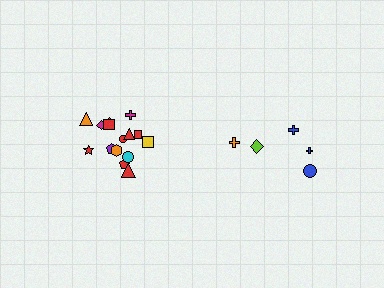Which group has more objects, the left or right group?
The left group.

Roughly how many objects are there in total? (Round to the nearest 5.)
Roughly 20 objects in total.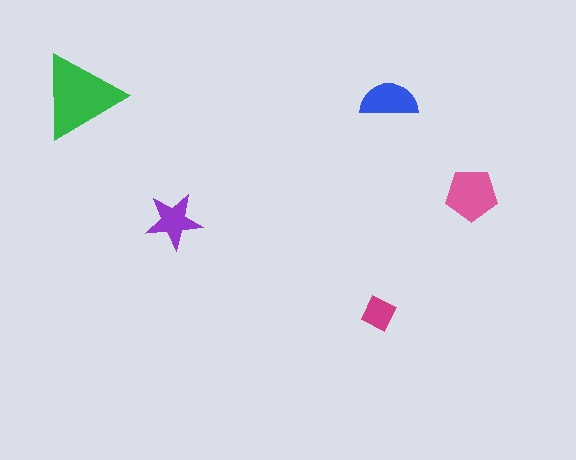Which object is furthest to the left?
The green triangle is leftmost.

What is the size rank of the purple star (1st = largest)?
4th.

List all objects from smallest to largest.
The magenta diamond, the purple star, the blue semicircle, the pink pentagon, the green triangle.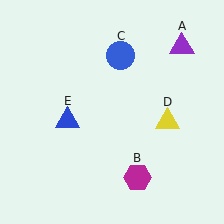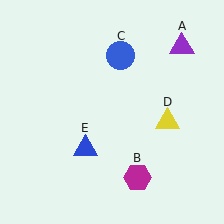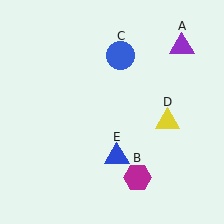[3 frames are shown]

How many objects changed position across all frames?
1 object changed position: blue triangle (object E).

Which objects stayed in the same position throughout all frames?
Purple triangle (object A) and magenta hexagon (object B) and blue circle (object C) and yellow triangle (object D) remained stationary.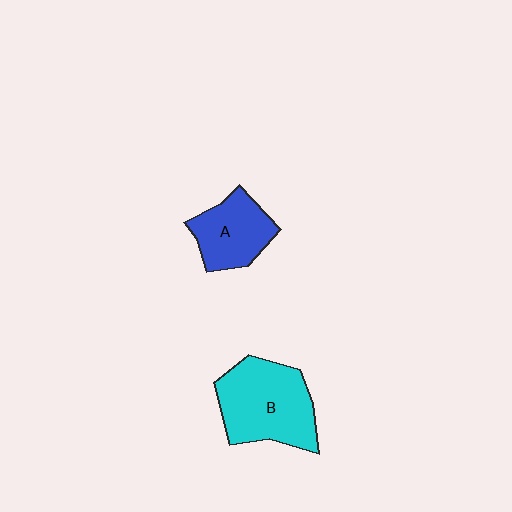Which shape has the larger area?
Shape B (cyan).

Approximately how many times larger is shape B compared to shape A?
Approximately 1.5 times.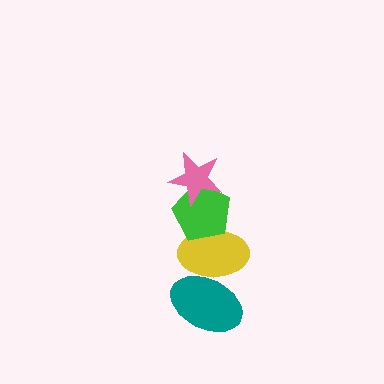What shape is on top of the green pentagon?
The pink star is on top of the green pentagon.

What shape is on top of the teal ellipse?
The yellow ellipse is on top of the teal ellipse.